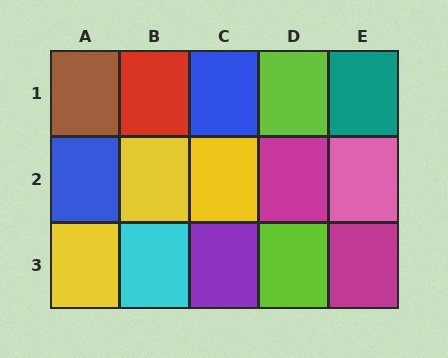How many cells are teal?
1 cell is teal.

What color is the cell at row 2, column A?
Blue.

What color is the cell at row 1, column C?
Blue.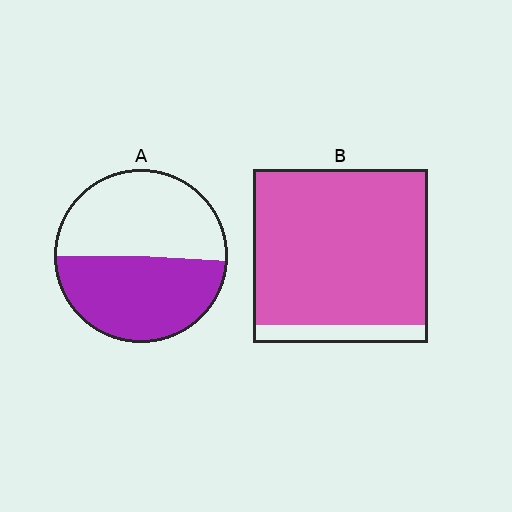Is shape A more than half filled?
Roughly half.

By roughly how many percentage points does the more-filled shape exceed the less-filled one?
By roughly 40 percentage points (B over A).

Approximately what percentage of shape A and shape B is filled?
A is approximately 50% and B is approximately 90%.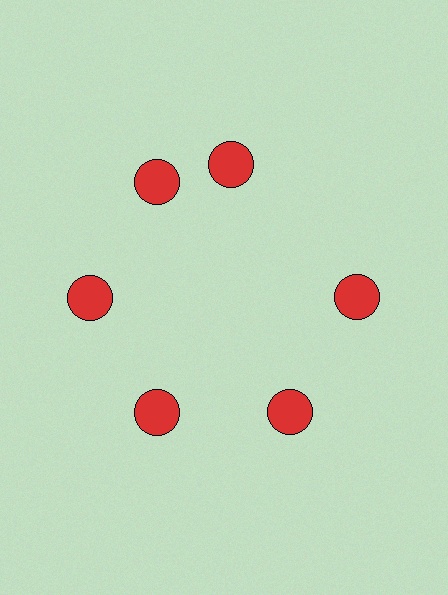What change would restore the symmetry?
The symmetry would be restored by rotating it back into even spacing with its neighbors so that all 6 circles sit at equal angles and equal distance from the center.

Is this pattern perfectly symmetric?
No. The 6 red circles are arranged in a ring, but one element near the 1 o'clock position is rotated out of alignment along the ring, breaking the 6-fold rotational symmetry.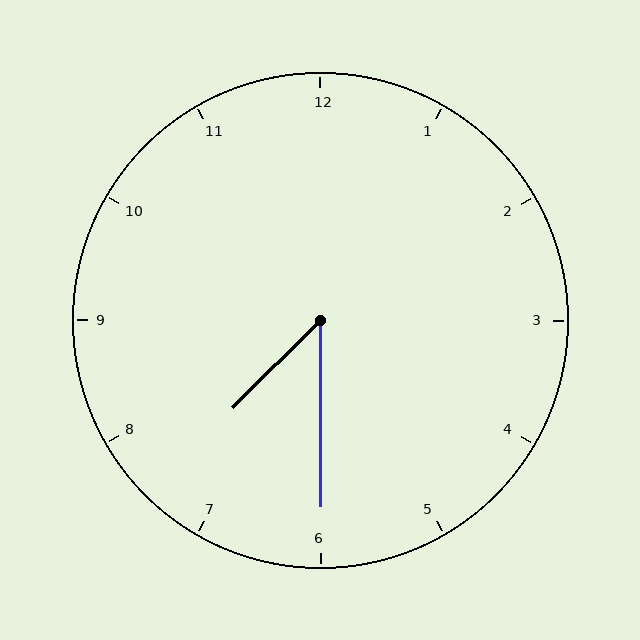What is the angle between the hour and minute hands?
Approximately 45 degrees.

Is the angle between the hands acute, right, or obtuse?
It is acute.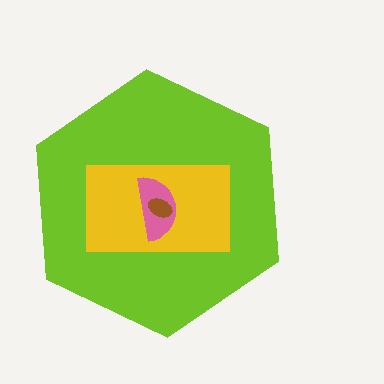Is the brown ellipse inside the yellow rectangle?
Yes.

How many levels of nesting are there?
4.